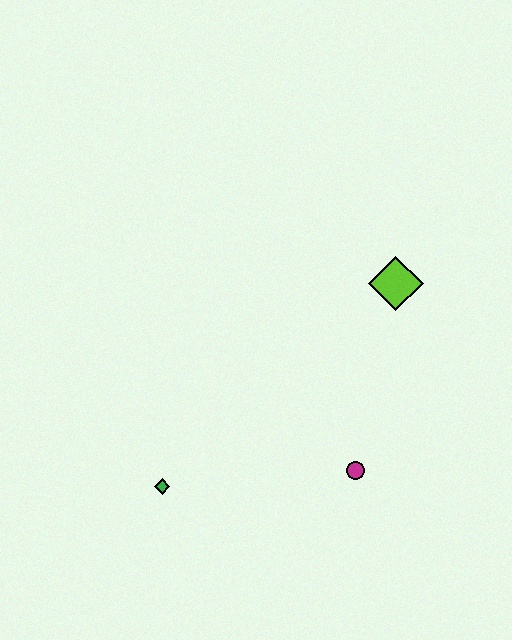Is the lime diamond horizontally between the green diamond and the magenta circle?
No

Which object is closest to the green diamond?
The magenta circle is closest to the green diamond.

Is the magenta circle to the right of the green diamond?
Yes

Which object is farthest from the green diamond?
The lime diamond is farthest from the green diamond.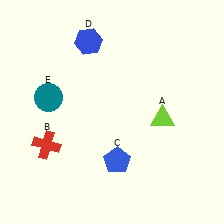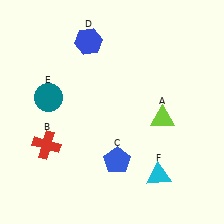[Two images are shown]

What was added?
A cyan triangle (F) was added in Image 2.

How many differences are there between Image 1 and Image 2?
There is 1 difference between the two images.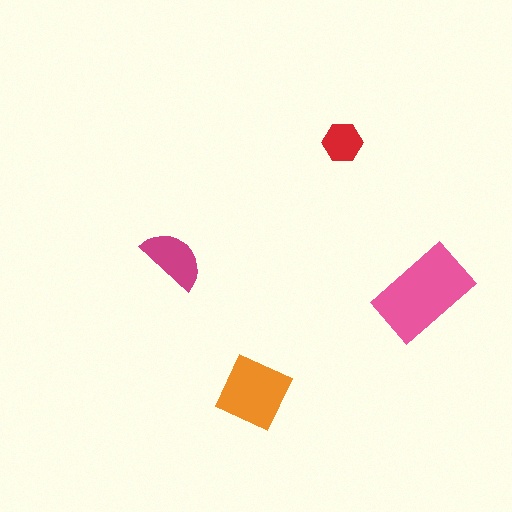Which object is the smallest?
The red hexagon.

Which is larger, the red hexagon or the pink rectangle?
The pink rectangle.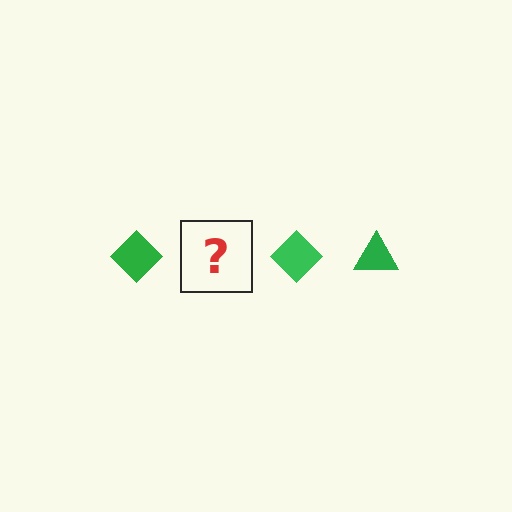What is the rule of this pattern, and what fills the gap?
The rule is that the pattern cycles through diamond, triangle shapes in green. The gap should be filled with a green triangle.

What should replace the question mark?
The question mark should be replaced with a green triangle.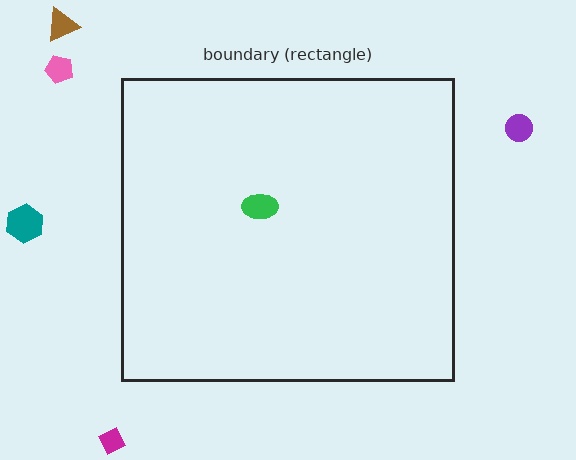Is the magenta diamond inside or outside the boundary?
Outside.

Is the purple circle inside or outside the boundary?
Outside.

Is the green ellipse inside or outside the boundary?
Inside.